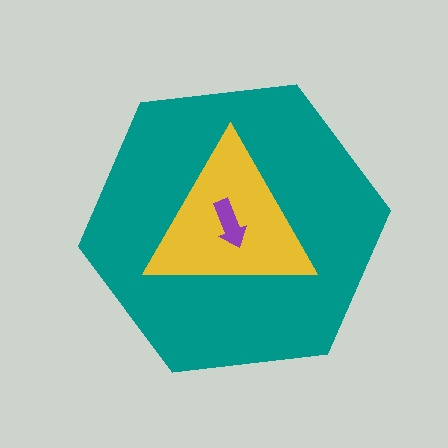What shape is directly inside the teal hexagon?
The yellow triangle.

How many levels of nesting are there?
3.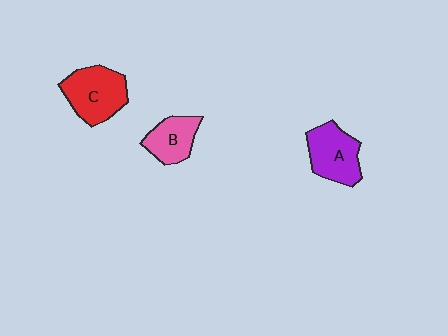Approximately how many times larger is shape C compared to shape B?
Approximately 1.5 times.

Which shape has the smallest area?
Shape B (pink).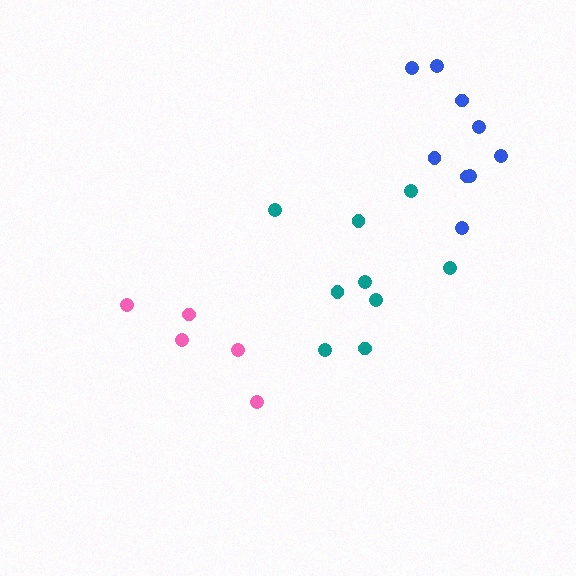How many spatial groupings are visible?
There are 3 spatial groupings.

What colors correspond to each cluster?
The clusters are colored: teal, blue, pink.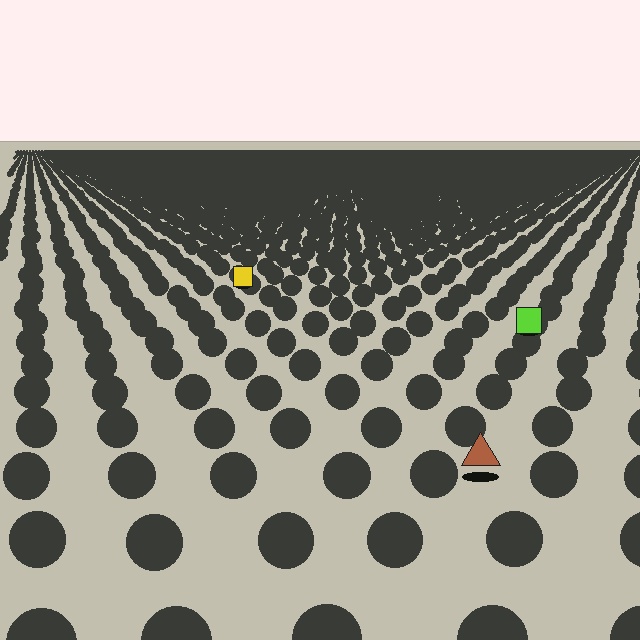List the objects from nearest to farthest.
From nearest to farthest: the brown triangle, the lime square, the yellow square.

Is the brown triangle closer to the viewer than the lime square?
Yes. The brown triangle is closer — you can tell from the texture gradient: the ground texture is coarser near it.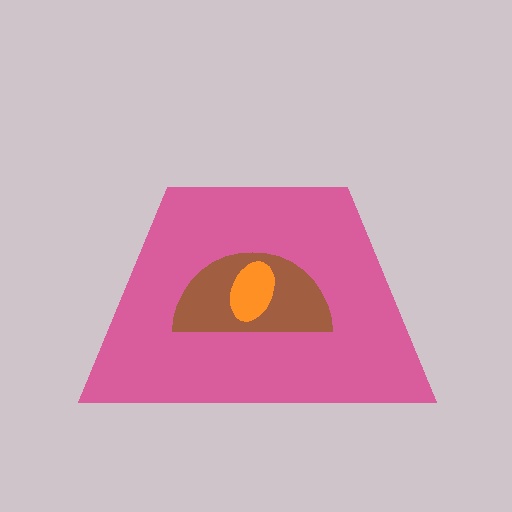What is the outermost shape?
The pink trapezoid.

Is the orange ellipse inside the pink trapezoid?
Yes.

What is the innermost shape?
The orange ellipse.